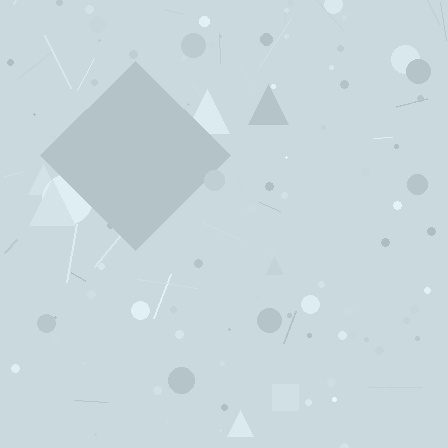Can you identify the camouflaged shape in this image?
The camouflaged shape is a diamond.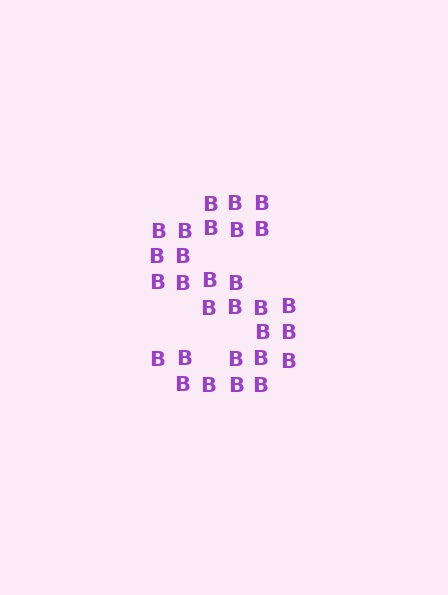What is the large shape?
The large shape is the letter S.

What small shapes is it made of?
It is made of small letter B's.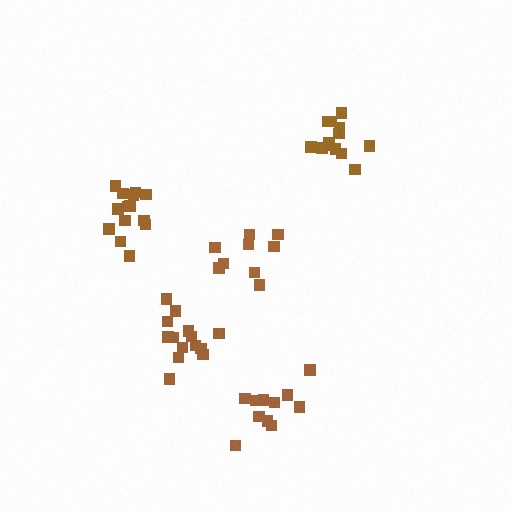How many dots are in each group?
Group 1: 13 dots, Group 2: 11 dots, Group 3: 14 dots, Group 4: 14 dots, Group 5: 9 dots (61 total).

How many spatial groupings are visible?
There are 5 spatial groupings.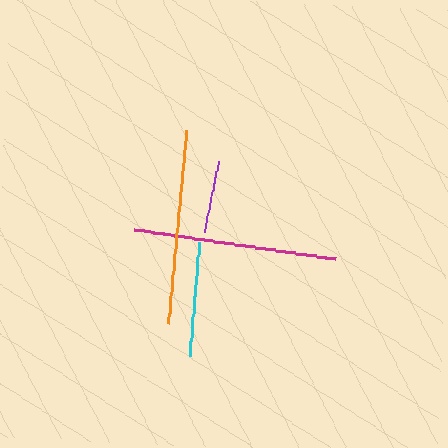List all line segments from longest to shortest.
From longest to shortest: magenta, orange, cyan, purple.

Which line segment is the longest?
The magenta line is the longest at approximately 203 pixels.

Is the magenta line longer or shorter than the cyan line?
The magenta line is longer than the cyan line.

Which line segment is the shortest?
The purple line is the shortest at approximately 74 pixels.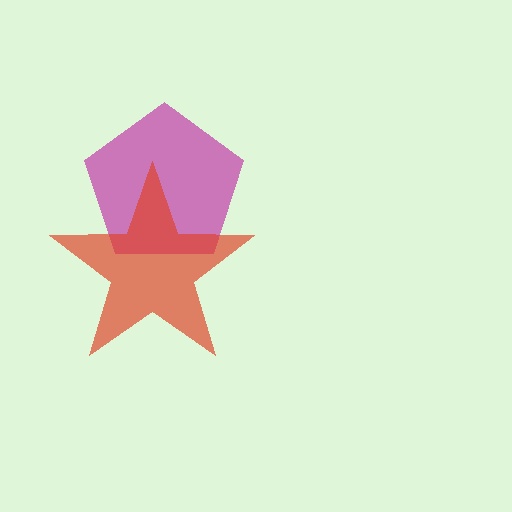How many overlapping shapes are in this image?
There are 2 overlapping shapes in the image.